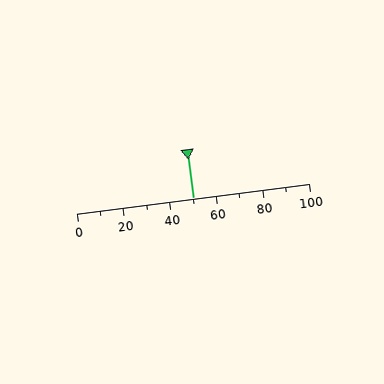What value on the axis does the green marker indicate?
The marker indicates approximately 50.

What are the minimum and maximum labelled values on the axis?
The axis runs from 0 to 100.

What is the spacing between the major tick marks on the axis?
The major ticks are spaced 20 apart.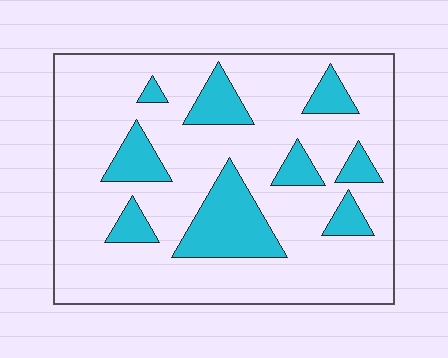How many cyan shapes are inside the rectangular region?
9.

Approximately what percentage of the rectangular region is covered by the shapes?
Approximately 20%.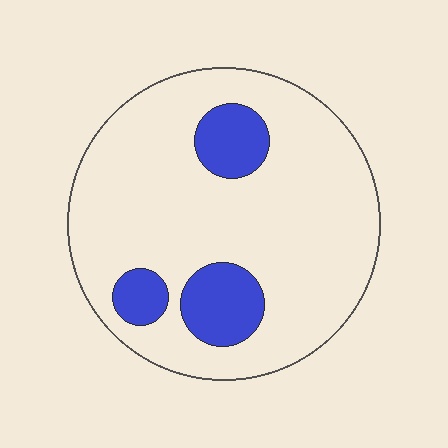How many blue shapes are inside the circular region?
3.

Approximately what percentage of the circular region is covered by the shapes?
Approximately 15%.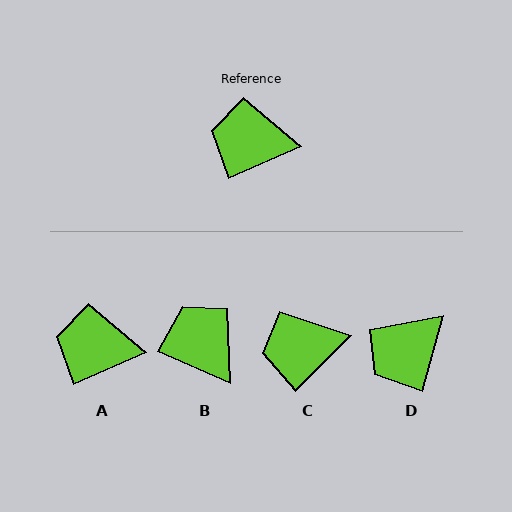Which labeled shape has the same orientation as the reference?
A.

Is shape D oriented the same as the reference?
No, it is off by about 51 degrees.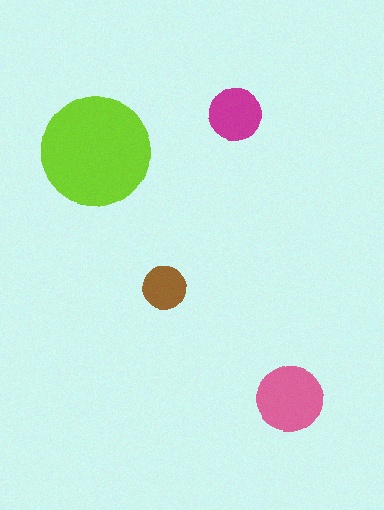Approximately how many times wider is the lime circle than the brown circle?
About 2.5 times wider.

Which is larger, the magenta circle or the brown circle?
The magenta one.